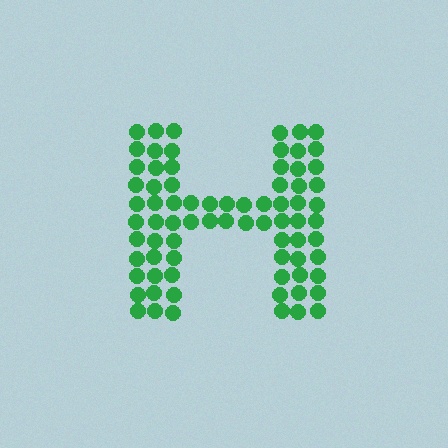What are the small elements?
The small elements are circles.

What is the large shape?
The large shape is the letter H.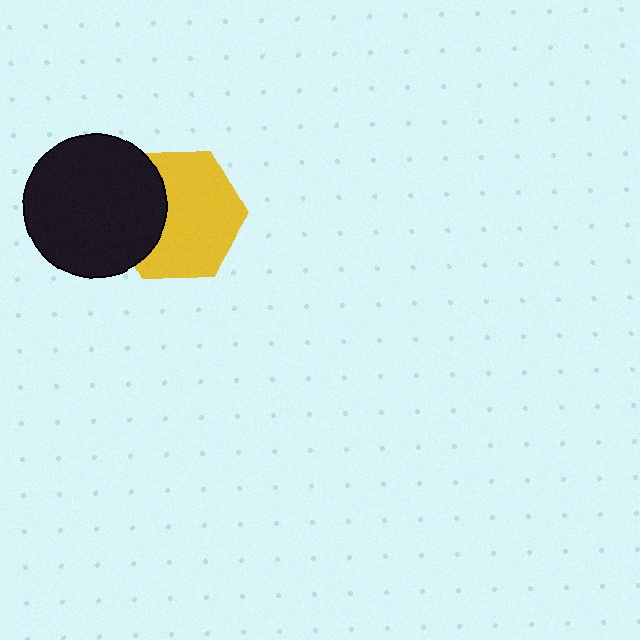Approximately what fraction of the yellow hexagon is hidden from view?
Roughly 32% of the yellow hexagon is hidden behind the black circle.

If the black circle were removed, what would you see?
You would see the complete yellow hexagon.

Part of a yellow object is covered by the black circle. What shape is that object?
It is a hexagon.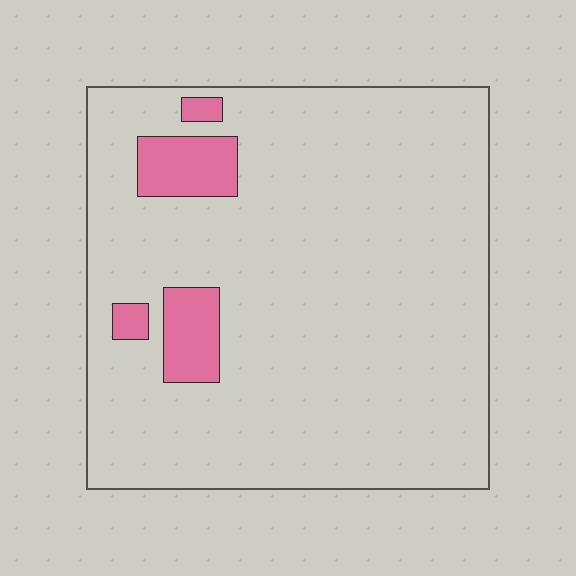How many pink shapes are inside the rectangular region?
4.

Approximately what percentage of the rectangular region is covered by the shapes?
Approximately 10%.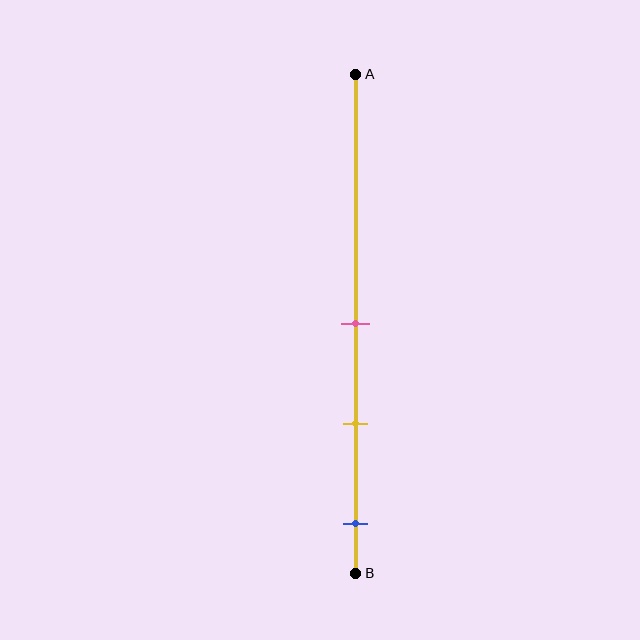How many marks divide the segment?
There are 3 marks dividing the segment.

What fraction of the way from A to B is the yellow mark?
The yellow mark is approximately 70% (0.7) of the way from A to B.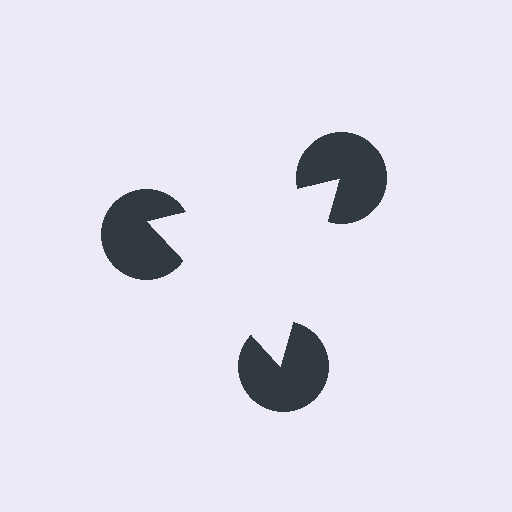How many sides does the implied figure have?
3 sides.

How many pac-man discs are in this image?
There are 3 — one at each vertex of the illusory triangle.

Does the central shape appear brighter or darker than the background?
It typically appears slightly brighter than the background, even though no actual brightness change is drawn.